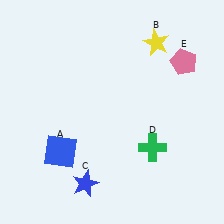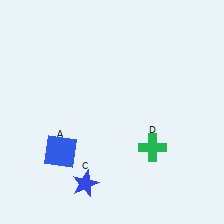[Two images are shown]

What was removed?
The yellow star (B), the pink pentagon (E) were removed in Image 2.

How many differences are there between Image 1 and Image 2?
There are 2 differences between the two images.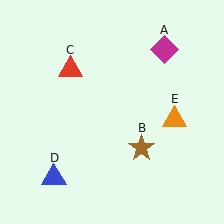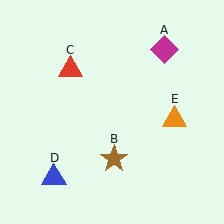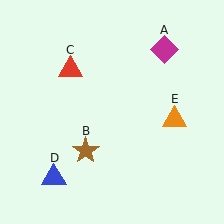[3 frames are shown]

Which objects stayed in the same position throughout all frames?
Magenta diamond (object A) and red triangle (object C) and blue triangle (object D) and orange triangle (object E) remained stationary.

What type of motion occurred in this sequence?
The brown star (object B) rotated clockwise around the center of the scene.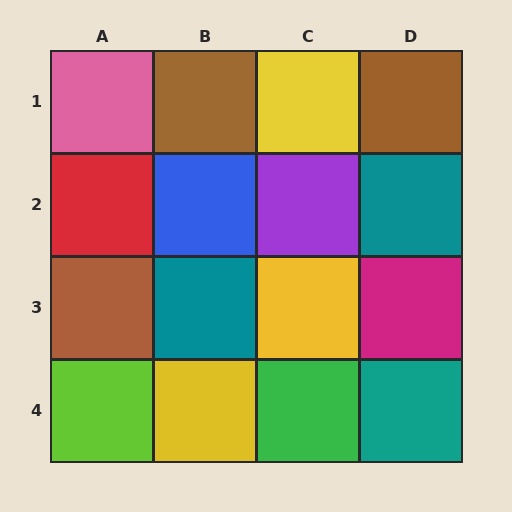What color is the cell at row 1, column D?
Brown.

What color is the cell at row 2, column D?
Teal.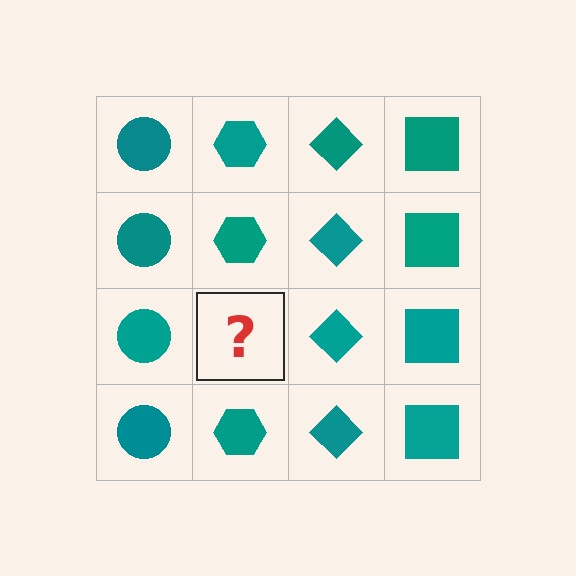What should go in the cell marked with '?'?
The missing cell should contain a teal hexagon.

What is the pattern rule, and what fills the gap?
The rule is that each column has a consistent shape. The gap should be filled with a teal hexagon.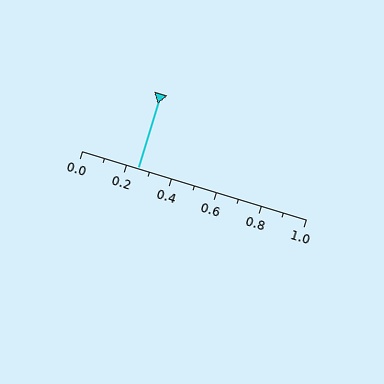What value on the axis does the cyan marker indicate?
The marker indicates approximately 0.25.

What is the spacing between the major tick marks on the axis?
The major ticks are spaced 0.2 apart.